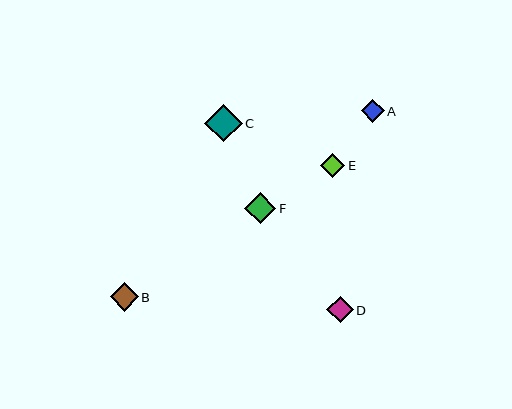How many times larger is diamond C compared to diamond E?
Diamond C is approximately 1.6 times the size of diamond E.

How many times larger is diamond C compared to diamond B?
Diamond C is approximately 1.3 times the size of diamond B.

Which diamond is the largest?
Diamond C is the largest with a size of approximately 38 pixels.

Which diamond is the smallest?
Diamond A is the smallest with a size of approximately 23 pixels.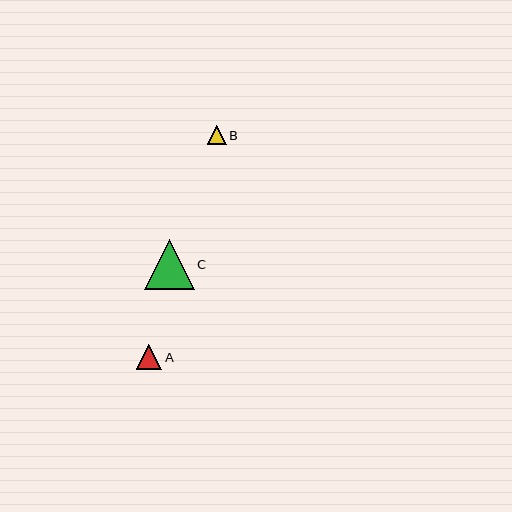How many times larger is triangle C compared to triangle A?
Triangle C is approximately 2.0 times the size of triangle A.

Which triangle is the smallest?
Triangle B is the smallest with a size of approximately 19 pixels.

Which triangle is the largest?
Triangle C is the largest with a size of approximately 50 pixels.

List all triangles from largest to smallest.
From largest to smallest: C, A, B.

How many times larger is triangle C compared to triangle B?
Triangle C is approximately 2.7 times the size of triangle B.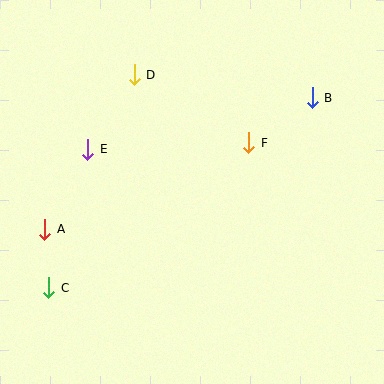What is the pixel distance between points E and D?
The distance between E and D is 87 pixels.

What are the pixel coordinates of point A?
Point A is at (45, 230).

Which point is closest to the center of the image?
Point F at (249, 143) is closest to the center.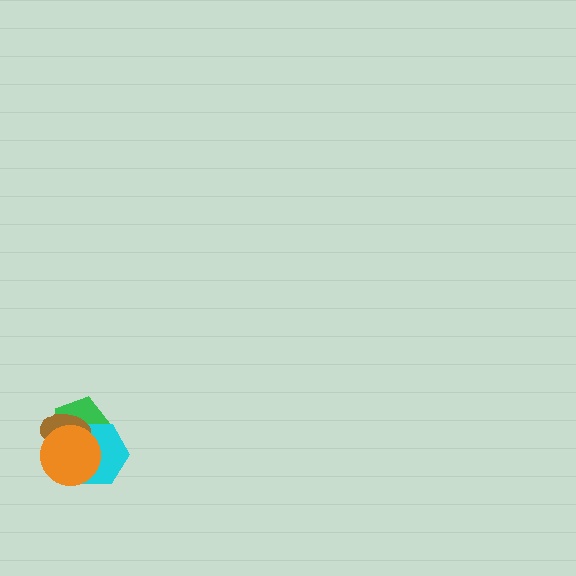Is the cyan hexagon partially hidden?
Yes, it is partially covered by another shape.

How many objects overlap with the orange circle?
3 objects overlap with the orange circle.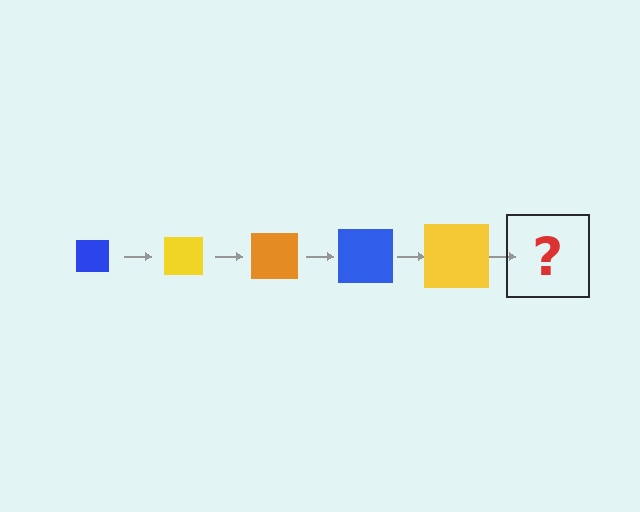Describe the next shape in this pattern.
It should be an orange square, larger than the previous one.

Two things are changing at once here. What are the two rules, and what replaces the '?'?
The two rules are that the square grows larger each step and the color cycles through blue, yellow, and orange. The '?' should be an orange square, larger than the previous one.